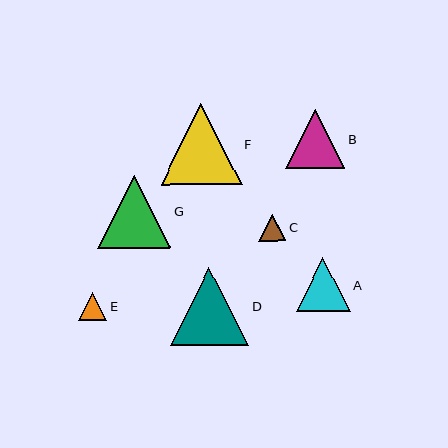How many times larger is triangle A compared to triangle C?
Triangle A is approximately 2.0 times the size of triangle C.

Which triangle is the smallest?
Triangle C is the smallest with a size of approximately 27 pixels.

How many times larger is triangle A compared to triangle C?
Triangle A is approximately 2.0 times the size of triangle C.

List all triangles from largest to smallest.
From largest to smallest: F, D, G, B, A, E, C.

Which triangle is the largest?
Triangle F is the largest with a size of approximately 81 pixels.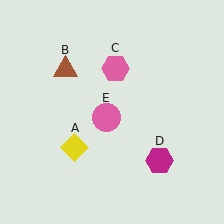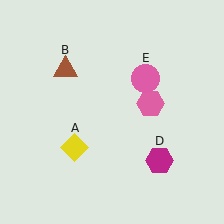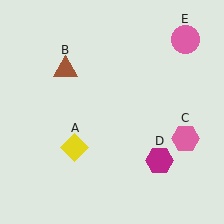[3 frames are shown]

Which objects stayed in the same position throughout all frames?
Yellow diamond (object A) and brown triangle (object B) and magenta hexagon (object D) remained stationary.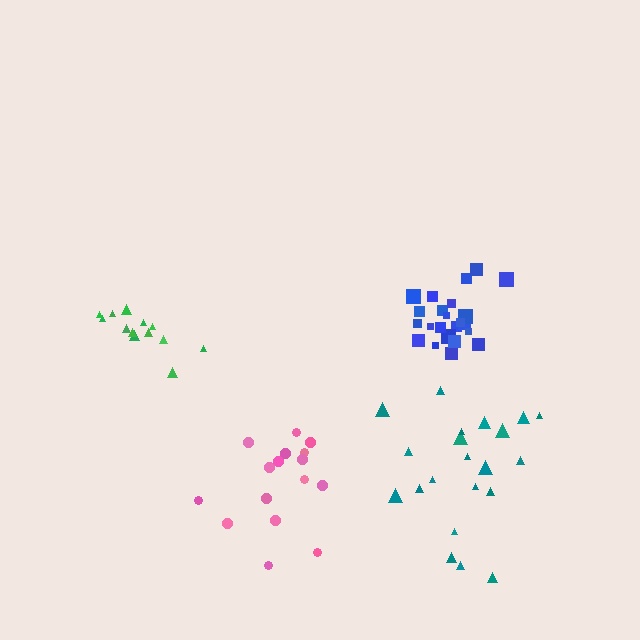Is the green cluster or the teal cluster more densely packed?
Green.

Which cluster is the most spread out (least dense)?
Teal.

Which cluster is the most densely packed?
Blue.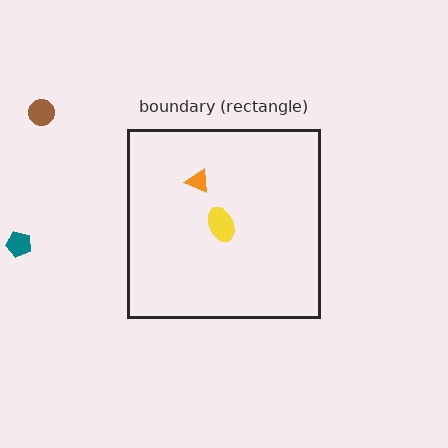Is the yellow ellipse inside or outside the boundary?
Inside.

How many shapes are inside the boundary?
2 inside, 2 outside.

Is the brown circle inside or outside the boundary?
Outside.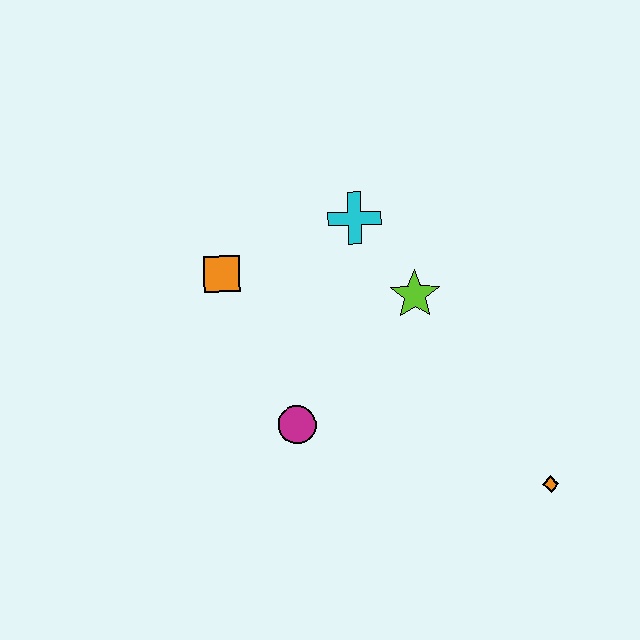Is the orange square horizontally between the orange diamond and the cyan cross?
No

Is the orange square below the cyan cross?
Yes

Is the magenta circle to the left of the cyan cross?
Yes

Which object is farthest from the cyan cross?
The orange diamond is farthest from the cyan cross.